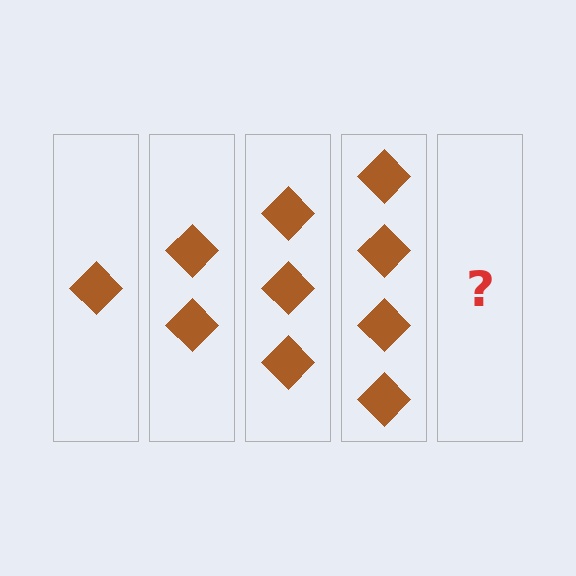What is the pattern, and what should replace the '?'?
The pattern is that each step adds one more diamond. The '?' should be 5 diamonds.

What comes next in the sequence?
The next element should be 5 diamonds.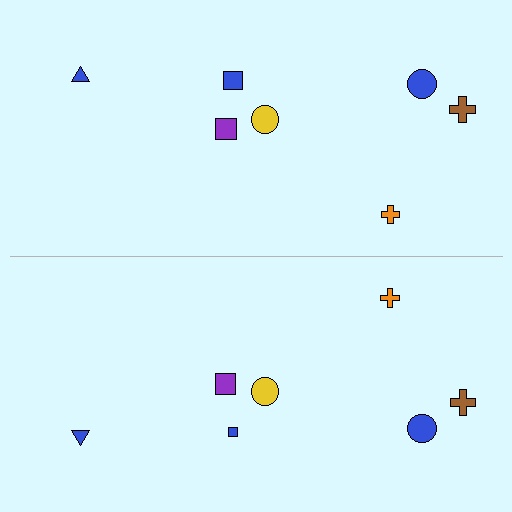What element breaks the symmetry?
The blue square on the bottom side has a different size than its mirror counterpart.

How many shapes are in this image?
There are 14 shapes in this image.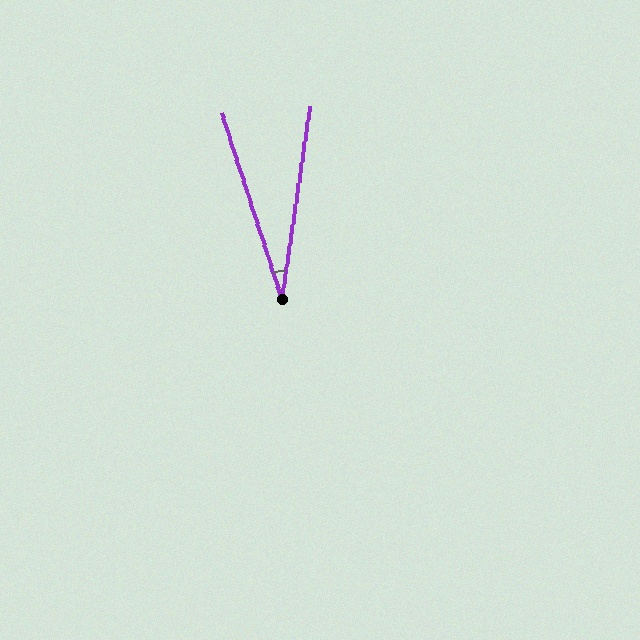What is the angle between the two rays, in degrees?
Approximately 27 degrees.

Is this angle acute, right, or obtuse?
It is acute.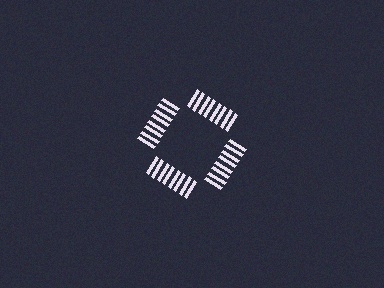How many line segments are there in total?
32 — 8 along each of the 4 edges.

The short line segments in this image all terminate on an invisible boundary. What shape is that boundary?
An illusory square — the line segments terminate on its edges but no continuous stroke is drawn.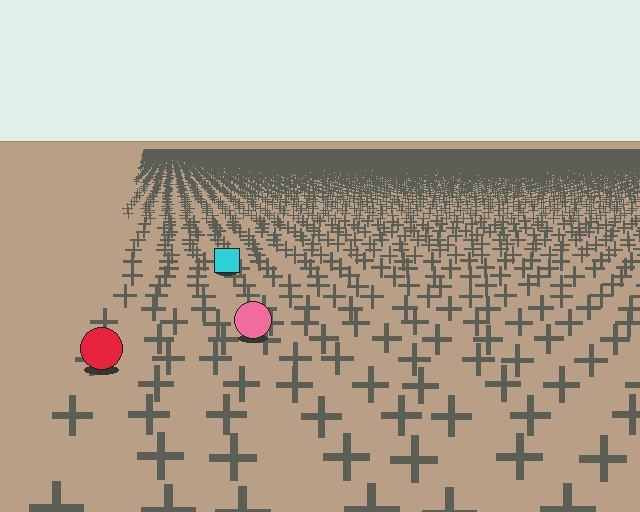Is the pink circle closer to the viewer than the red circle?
No. The red circle is closer — you can tell from the texture gradient: the ground texture is coarser near it.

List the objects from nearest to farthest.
From nearest to farthest: the red circle, the pink circle, the cyan square.